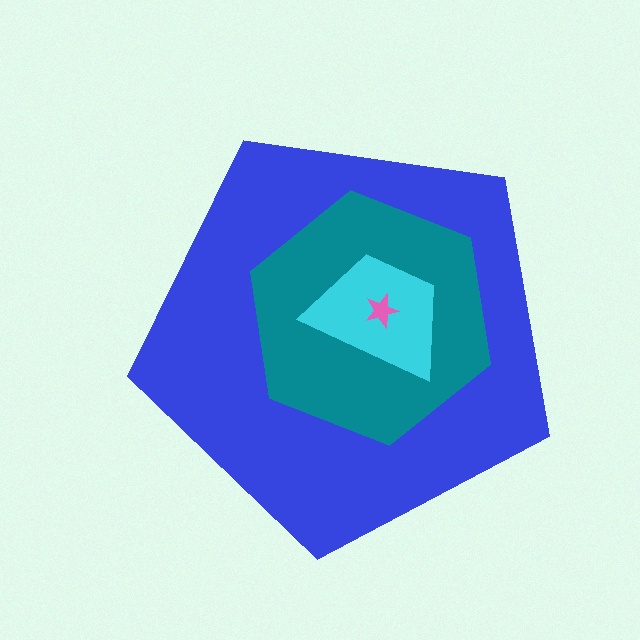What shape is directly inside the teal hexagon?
The cyan trapezoid.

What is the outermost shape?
The blue pentagon.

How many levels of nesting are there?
4.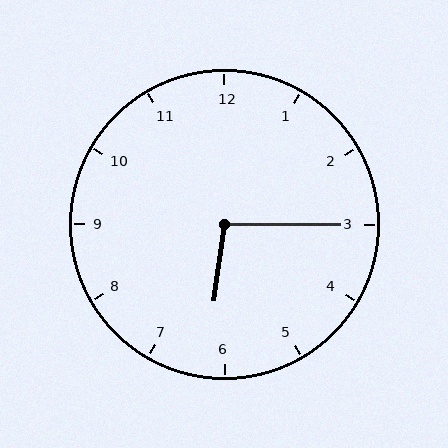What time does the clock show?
6:15.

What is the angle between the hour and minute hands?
Approximately 98 degrees.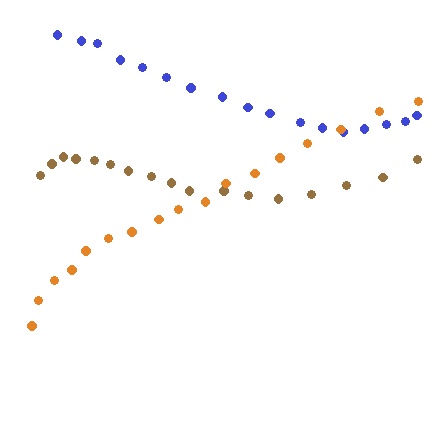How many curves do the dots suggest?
There are 3 distinct paths.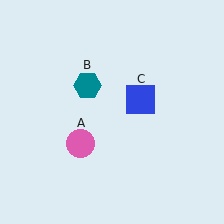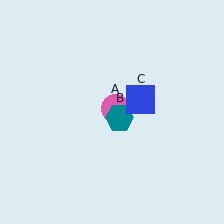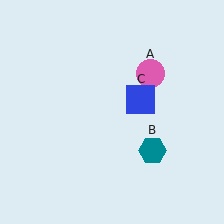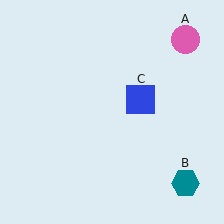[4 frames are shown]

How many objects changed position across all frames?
2 objects changed position: pink circle (object A), teal hexagon (object B).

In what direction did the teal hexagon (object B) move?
The teal hexagon (object B) moved down and to the right.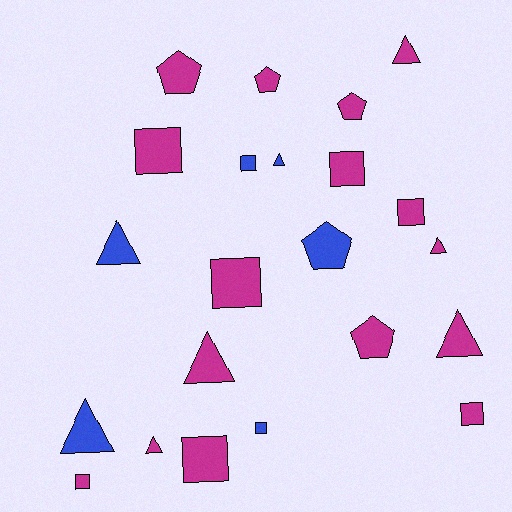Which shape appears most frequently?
Square, with 9 objects.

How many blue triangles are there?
There are 3 blue triangles.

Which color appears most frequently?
Magenta, with 16 objects.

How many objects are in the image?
There are 22 objects.